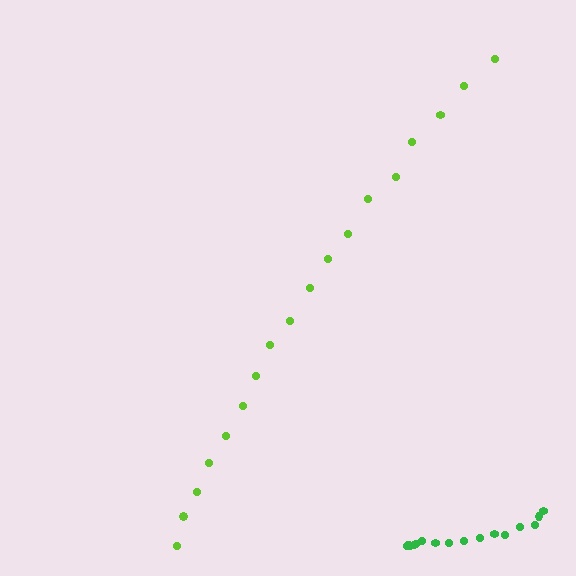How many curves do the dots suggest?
There are 2 distinct paths.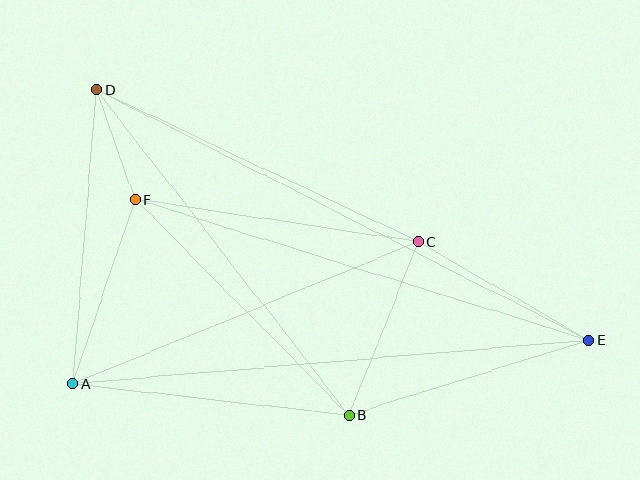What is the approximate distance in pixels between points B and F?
The distance between B and F is approximately 304 pixels.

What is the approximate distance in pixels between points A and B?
The distance between A and B is approximately 277 pixels.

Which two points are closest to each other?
Points D and F are closest to each other.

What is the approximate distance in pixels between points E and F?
The distance between E and F is approximately 475 pixels.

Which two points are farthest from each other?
Points D and E are farthest from each other.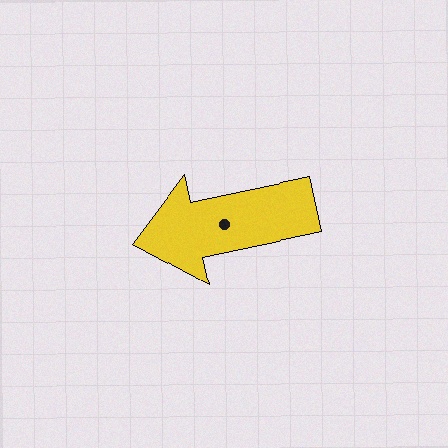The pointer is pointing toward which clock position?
Roughly 9 o'clock.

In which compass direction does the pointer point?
West.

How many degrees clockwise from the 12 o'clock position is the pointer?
Approximately 258 degrees.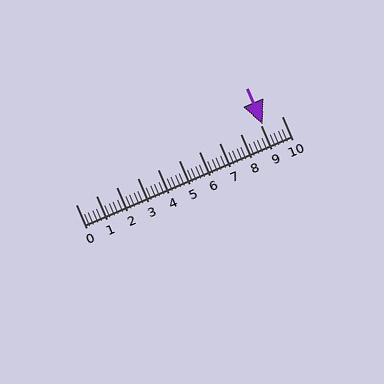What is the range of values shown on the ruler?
The ruler shows values from 0 to 10.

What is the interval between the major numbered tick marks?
The major tick marks are spaced 1 units apart.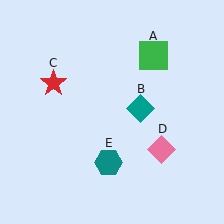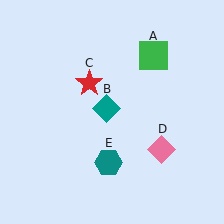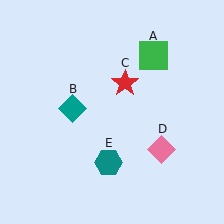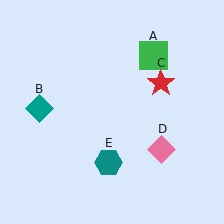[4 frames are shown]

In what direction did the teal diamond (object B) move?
The teal diamond (object B) moved left.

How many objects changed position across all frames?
2 objects changed position: teal diamond (object B), red star (object C).